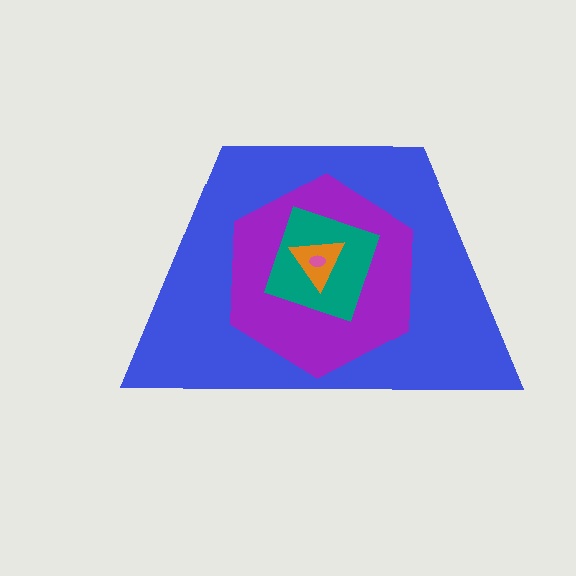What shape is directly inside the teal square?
The orange triangle.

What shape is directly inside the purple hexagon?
The teal square.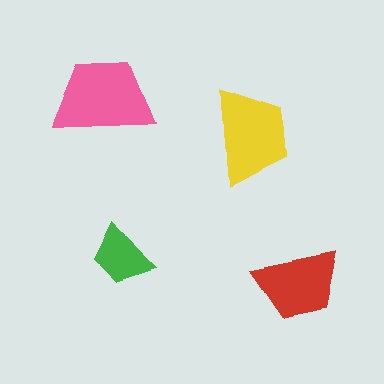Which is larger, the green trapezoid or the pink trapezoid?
The pink one.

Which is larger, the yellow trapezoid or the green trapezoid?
The yellow one.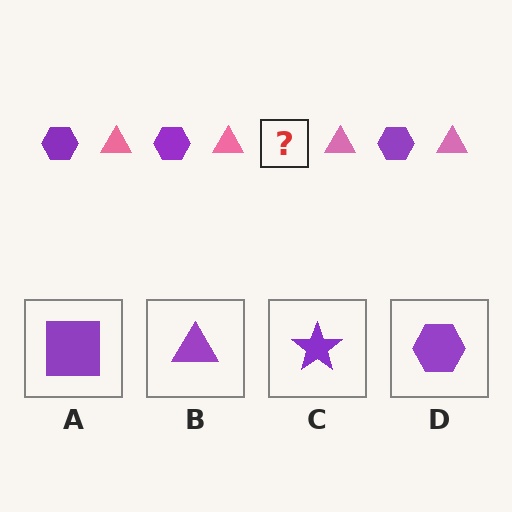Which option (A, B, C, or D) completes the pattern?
D.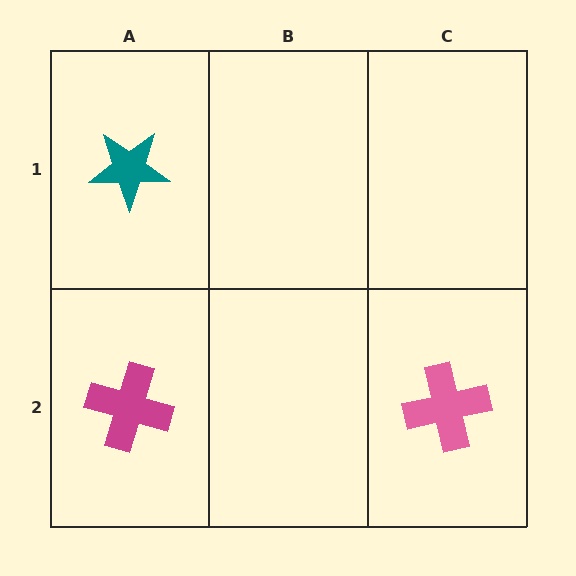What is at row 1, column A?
A teal star.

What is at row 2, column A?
A magenta cross.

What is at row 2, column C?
A pink cross.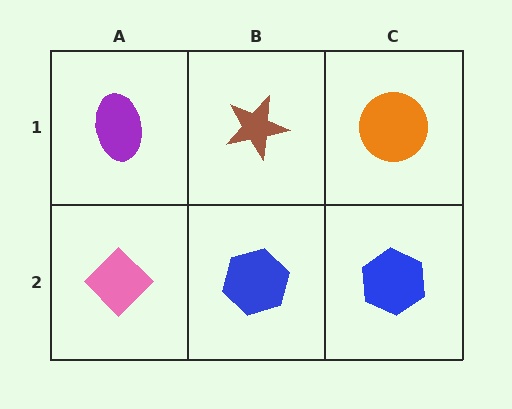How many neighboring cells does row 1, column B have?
3.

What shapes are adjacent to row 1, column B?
A blue hexagon (row 2, column B), a purple ellipse (row 1, column A), an orange circle (row 1, column C).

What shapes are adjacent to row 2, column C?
An orange circle (row 1, column C), a blue hexagon (row 2, column B).